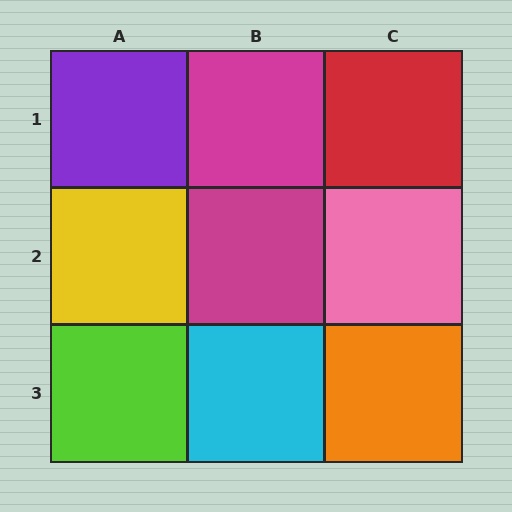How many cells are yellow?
1 cell is yellow.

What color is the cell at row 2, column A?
Yellow.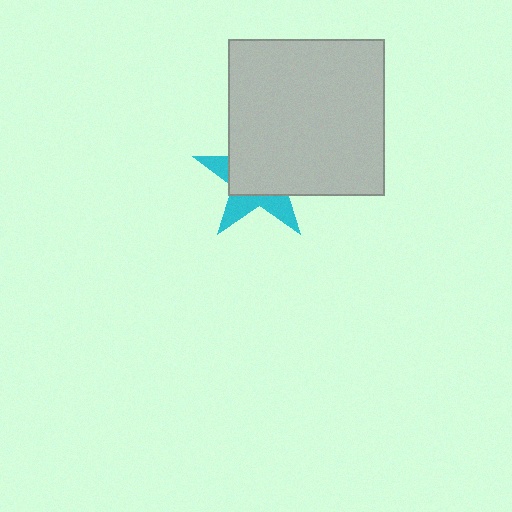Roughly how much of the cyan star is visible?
A small part of it is visible (roughly 36%).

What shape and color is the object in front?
The object in front is a light gray square.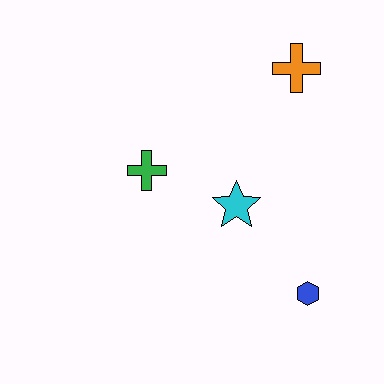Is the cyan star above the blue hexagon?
Yes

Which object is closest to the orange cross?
The cyan star is closest to the orange cross.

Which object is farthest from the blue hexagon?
The orange cross is farthest from the blue hexagon.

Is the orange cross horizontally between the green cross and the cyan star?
No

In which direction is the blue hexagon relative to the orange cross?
The blue hexagon is below the orange cross.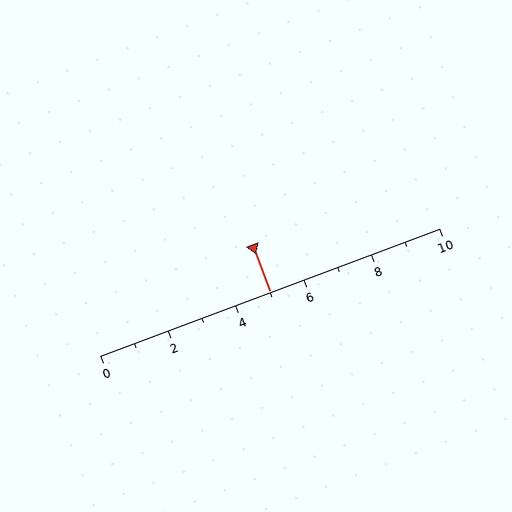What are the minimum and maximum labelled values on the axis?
The axis runs from 0 to 10.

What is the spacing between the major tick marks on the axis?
The major ticks are spaced 2 apart.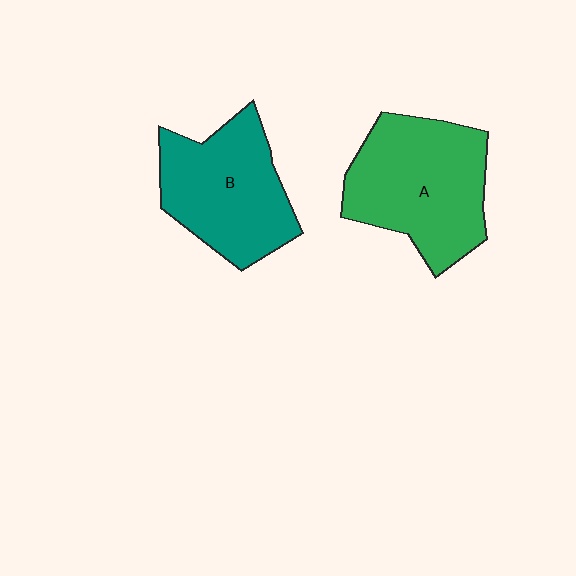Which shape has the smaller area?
Shape B (teal).